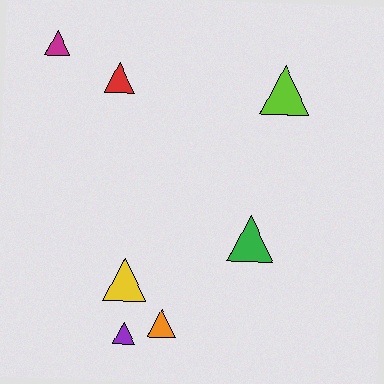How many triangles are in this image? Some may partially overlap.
There are 7 triangles.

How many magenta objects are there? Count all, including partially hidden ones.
There is 1 magenta object.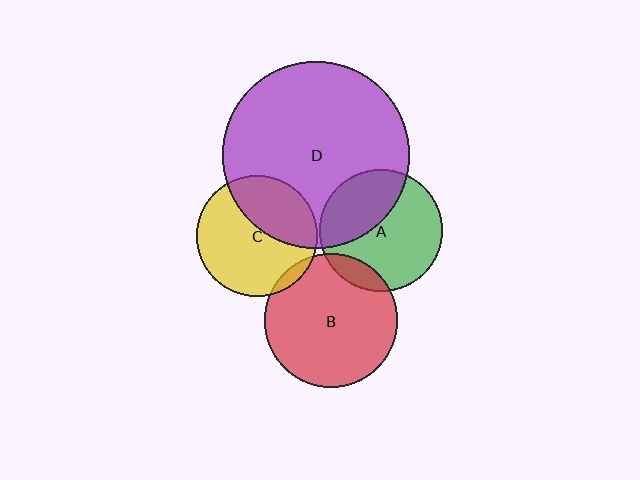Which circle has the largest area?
Circle D (purple).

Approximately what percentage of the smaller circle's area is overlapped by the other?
Approximately 35%.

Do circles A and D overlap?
Yes.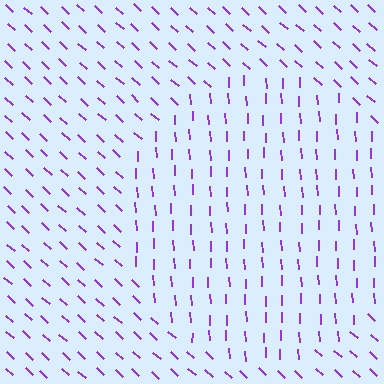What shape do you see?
I see a circle.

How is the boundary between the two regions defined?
The boundary is defined purely by a change in line orientation (approximately 45 degrees difference). All lines are the same color and thickness.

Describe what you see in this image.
The image is filled with small purple line segments. A circle region in the image has lines oriented differently from the surrounding lines, creating a visible texture boundary.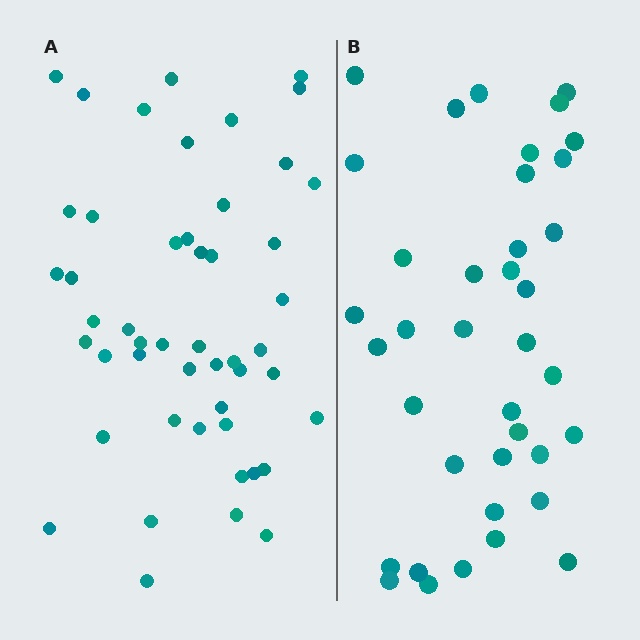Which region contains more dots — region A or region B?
Region A (the left region) has more dots.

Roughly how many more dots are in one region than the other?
Region A has roughly 12 or so more dots than region B.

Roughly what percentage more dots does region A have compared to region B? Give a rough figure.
About 30% more.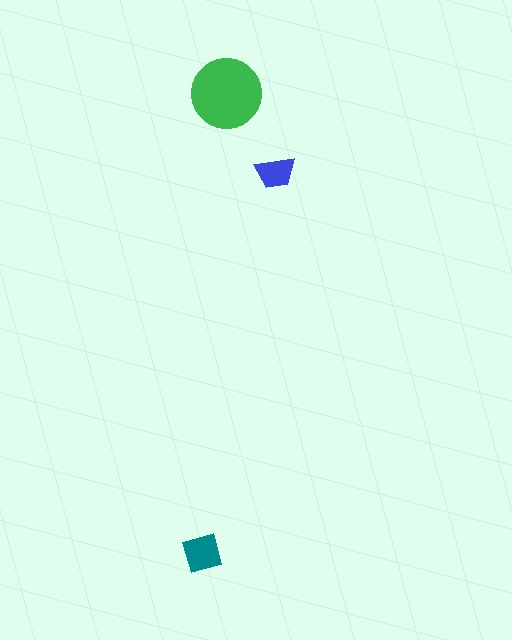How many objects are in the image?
There are 3 objects in the image.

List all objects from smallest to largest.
The blue trapezoid, the teal square, the green circle.